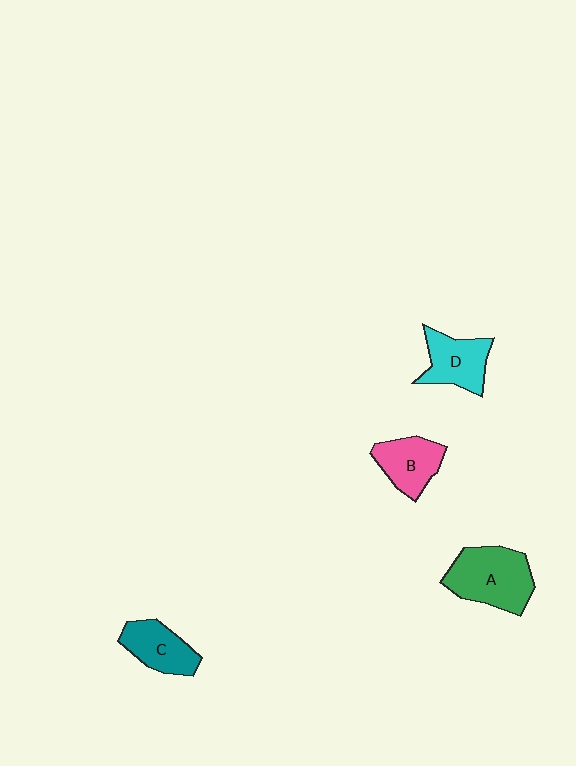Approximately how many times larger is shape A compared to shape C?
Approximately 1.5 times.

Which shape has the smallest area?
Shape C (teal).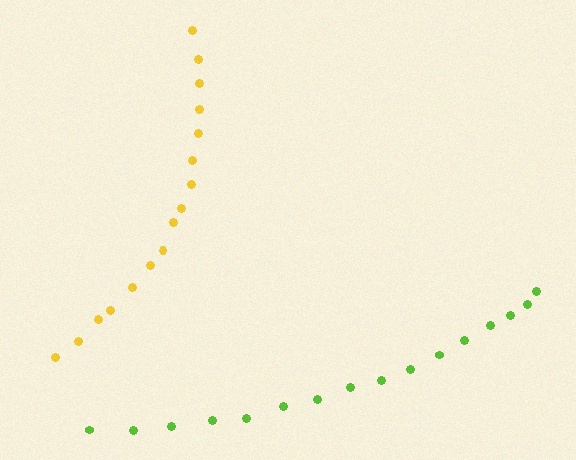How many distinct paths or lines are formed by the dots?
There are 2 distinct paths.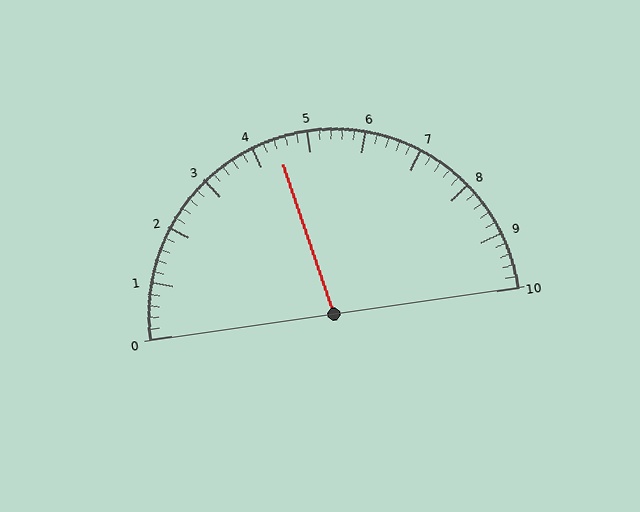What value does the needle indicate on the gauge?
The needle indicates approximately 4.4.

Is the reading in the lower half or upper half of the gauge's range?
The reading is in the lower half of the range (0 to 10).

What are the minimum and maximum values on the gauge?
The gauge ranges from 0 to 10.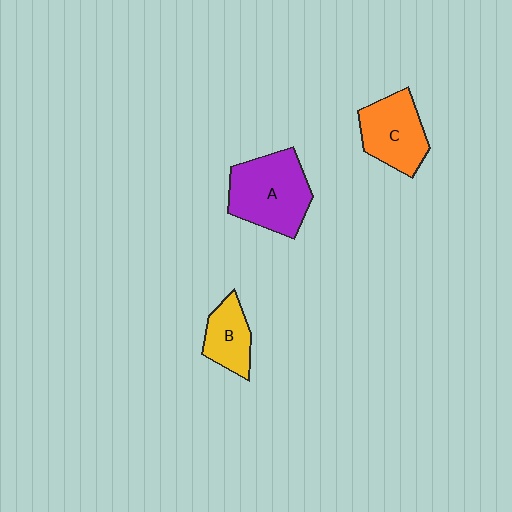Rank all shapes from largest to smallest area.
From largest to smallest: A (purple), C (orange), B (yellow).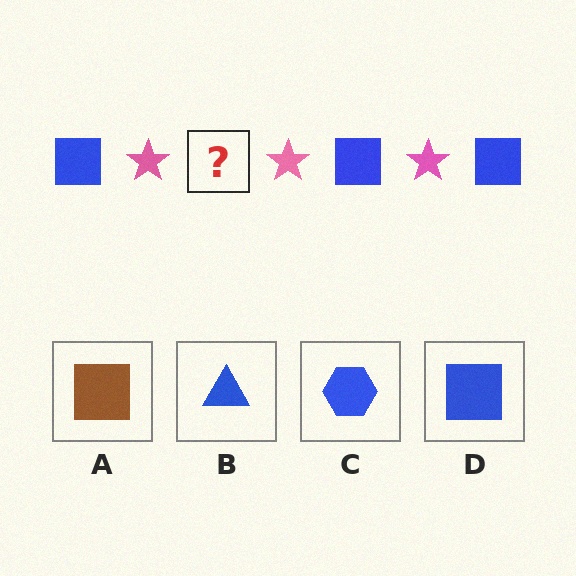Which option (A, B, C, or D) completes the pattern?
D.